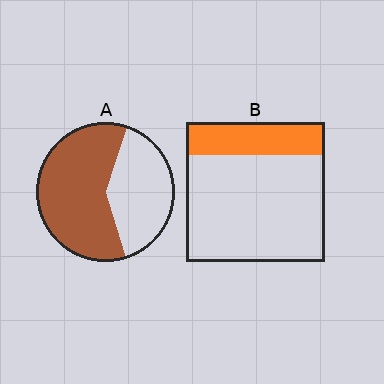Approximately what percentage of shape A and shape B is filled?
A is approximately 60% and B is approximately 25%.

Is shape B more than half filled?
No.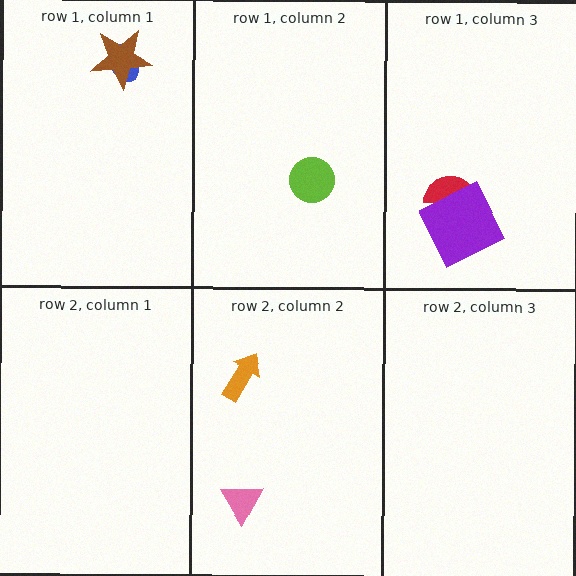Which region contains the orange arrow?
The row 2, column 2 region.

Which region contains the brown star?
The row 1, column 1 region.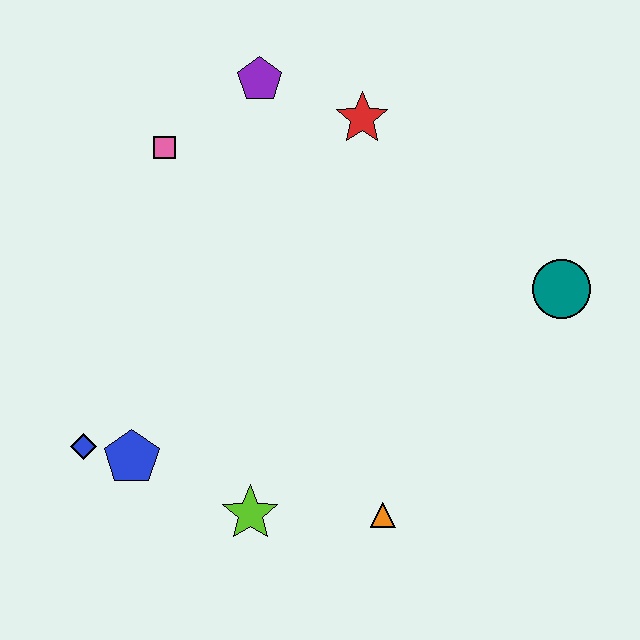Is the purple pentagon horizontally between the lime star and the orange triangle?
Yes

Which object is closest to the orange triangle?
The lime star is closest to the orange triangle.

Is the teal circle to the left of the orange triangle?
No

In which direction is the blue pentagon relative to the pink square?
The blue pentagon is below the pink square.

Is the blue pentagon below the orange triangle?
No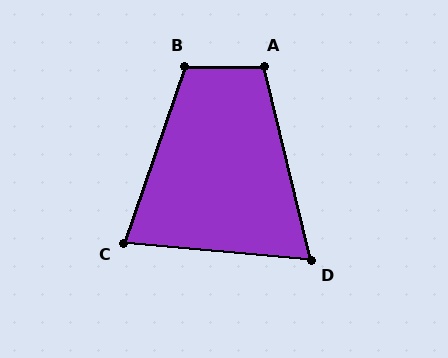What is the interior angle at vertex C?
Approximately 76 degrees (acute).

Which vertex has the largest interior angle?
B, at approximately 109 degrees.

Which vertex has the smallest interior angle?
D, at approximately 71 degrees.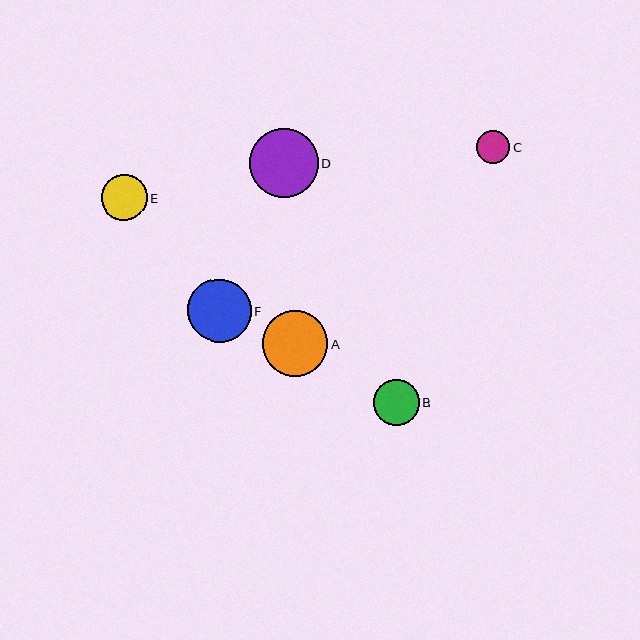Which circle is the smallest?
Circle C is the smallest with a size of approximately 33 pixels.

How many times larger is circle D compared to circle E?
Circle D is approximately 1.5 times the size of circle E.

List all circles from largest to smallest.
From largest to smallest: D, A, F, B, E, C.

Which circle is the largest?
Circle D is the largest with a size of approximately 69 pixels.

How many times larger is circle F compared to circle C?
Circle F is approximately 1.9 times the size of circle C.